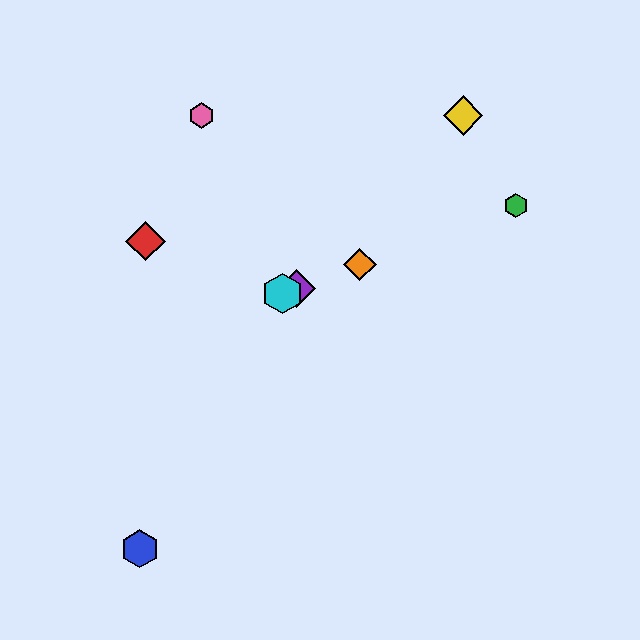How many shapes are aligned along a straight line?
4 shapes (the green hexagon, the purple diamond, the orange diamond, the cyan hexagon) are aligned along a straight line.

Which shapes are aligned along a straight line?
The green hexagon, the purple diamond, the orange diamond, the cyan hexagon are aligned along a straight line.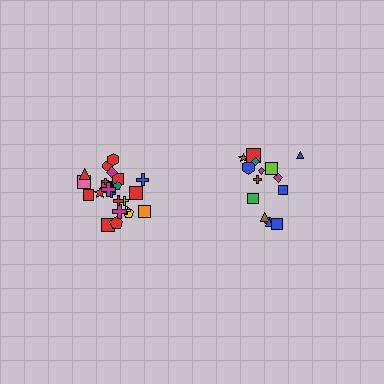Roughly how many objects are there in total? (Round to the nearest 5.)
Roughly 40 objects in total.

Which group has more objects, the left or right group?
The left group.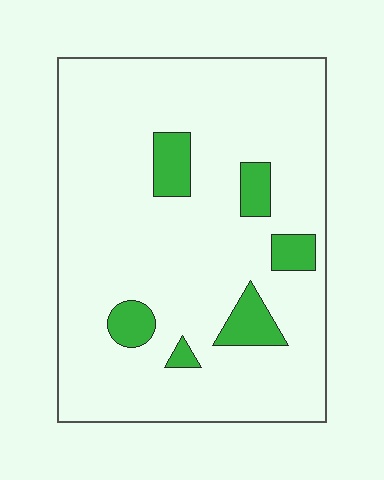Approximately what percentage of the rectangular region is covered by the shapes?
Approximately 10%.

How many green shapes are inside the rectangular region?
6.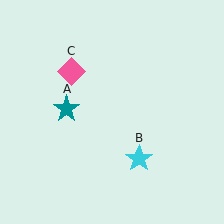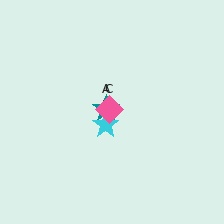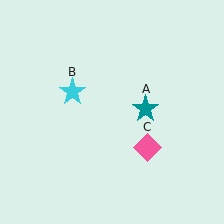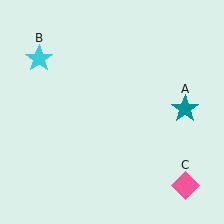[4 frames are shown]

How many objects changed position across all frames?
3 objects changed position: teal star (object A), cyan star (object B), pink diamond (object C).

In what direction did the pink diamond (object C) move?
The pink diamond (object C) moved down and to the right.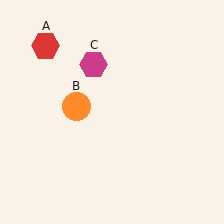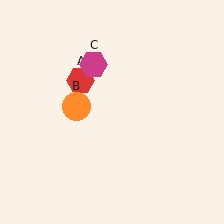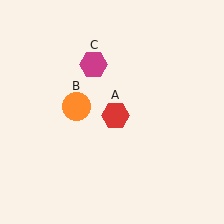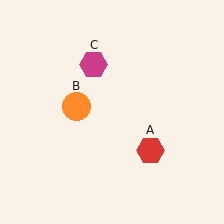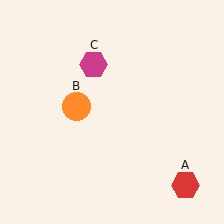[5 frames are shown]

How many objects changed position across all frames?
1 object changed position: red hexagon (object A).